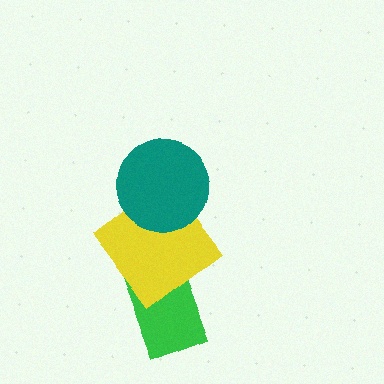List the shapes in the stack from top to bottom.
From top to bottom: the teal circle, the yellow diamond, the green rectangle.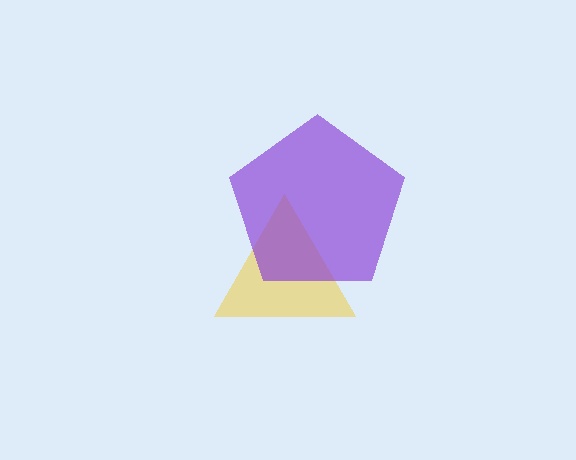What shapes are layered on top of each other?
The layered shapes are: a yellow triangle, a purple pentagon.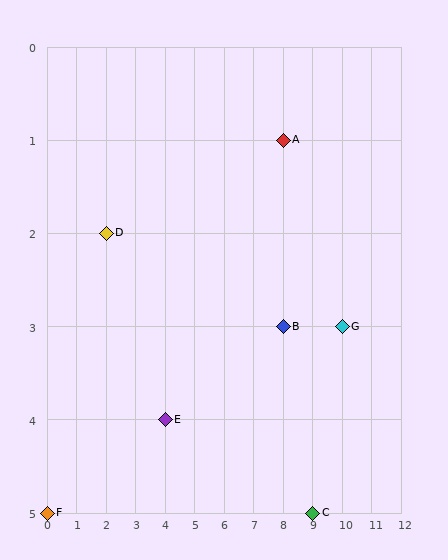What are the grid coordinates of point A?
Point A is at grid coordinates (8, 1).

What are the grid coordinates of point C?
Point C is at grid coordinates (9, 5).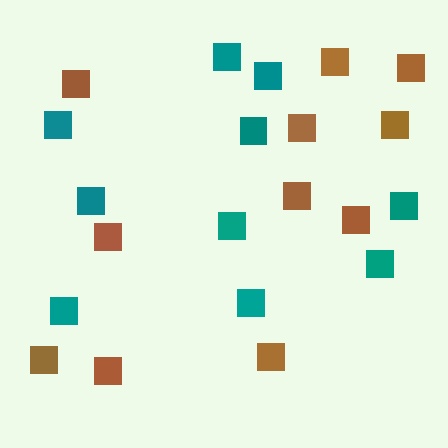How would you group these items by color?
There are 2 groups: one group of brown squares (11) and one group of teal squares (10).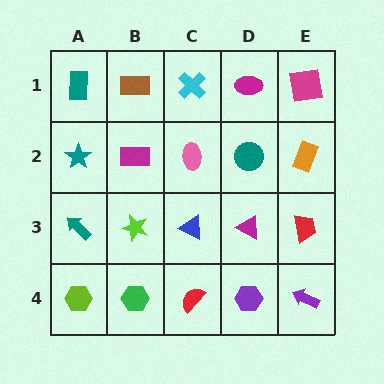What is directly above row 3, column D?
A teal circle.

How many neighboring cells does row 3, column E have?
3.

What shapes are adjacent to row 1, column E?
An orange rectangle (row 2, column E), a magenta ellipse (row 1, column D).